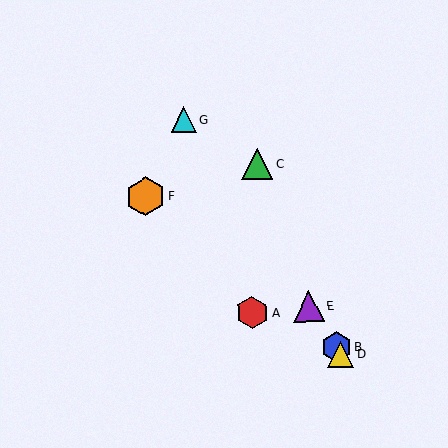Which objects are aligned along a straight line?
Objects B, D, E, G are aligned along a straight line.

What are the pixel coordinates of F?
Object F is at (145, 196).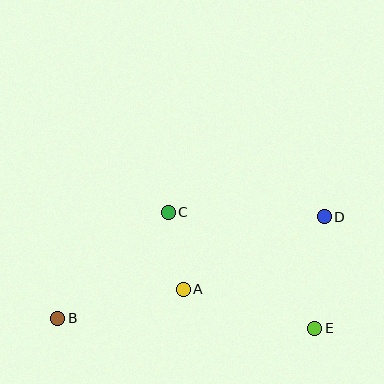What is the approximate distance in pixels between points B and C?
The distance between B and C is approximately 153 pixels.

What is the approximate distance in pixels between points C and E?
The distance between C and E is approximately 187 pixels.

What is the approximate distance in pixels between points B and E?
The distance between B and E is approximately 258 pixels.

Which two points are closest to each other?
Points A and C are closest to each other.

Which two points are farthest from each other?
Points B and D are farthest from each other.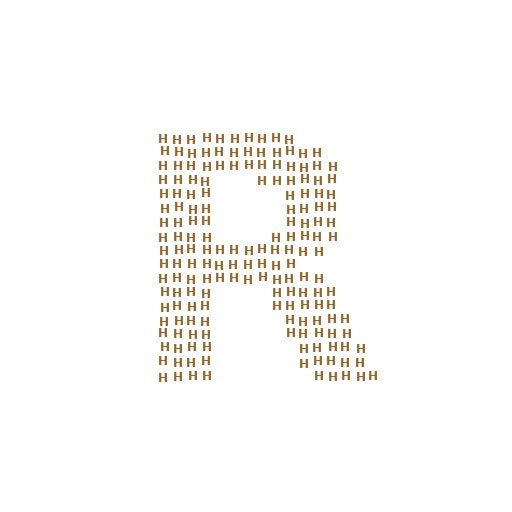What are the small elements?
The small elements are letter H's.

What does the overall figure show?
The overall figure shows the letter R.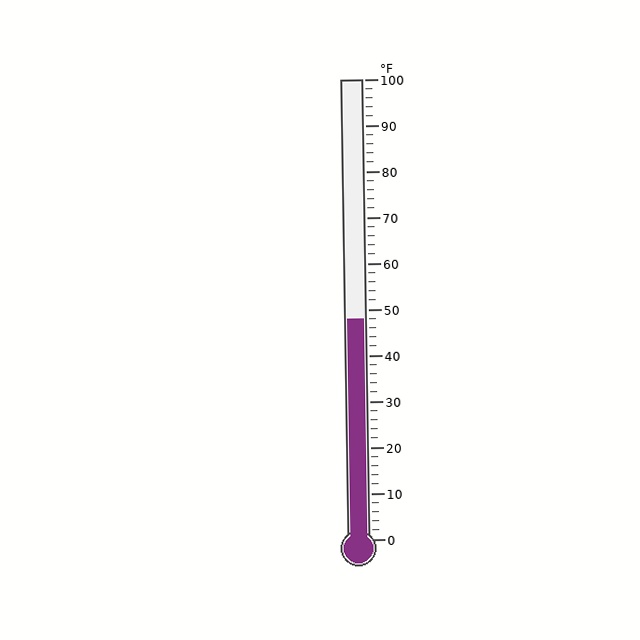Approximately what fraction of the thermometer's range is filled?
The thermometer is filled to approximately 50% of its range.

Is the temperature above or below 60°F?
The temperature is below 60°F.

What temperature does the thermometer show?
The thermometer shows approximately 48°F.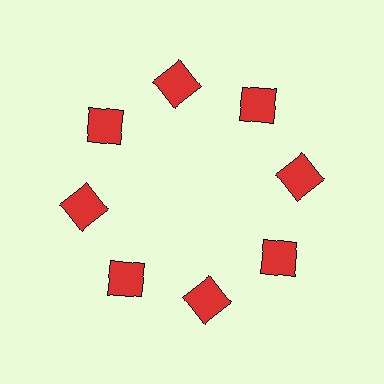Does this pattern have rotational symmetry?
Yes, this pattern has 8-fold rotational symmetry. It looks the same after rotating 45 degrees around the center.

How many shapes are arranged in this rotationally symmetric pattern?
There are 8 shapes, arranged in 8 groups of 1.